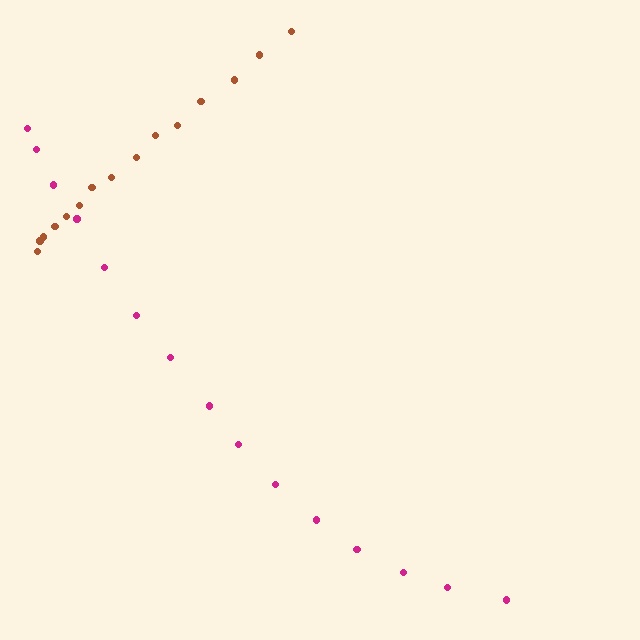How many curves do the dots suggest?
There are 2 distinct paths.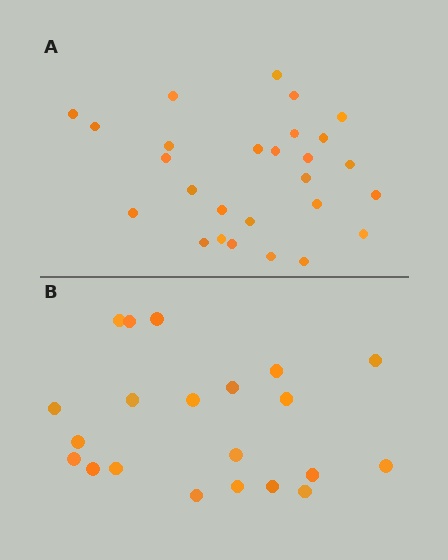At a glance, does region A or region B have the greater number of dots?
Region A (the top region) has more dots.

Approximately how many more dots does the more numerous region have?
Region A has about 6 more dots than region B.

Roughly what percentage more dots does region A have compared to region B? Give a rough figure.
About 30% more.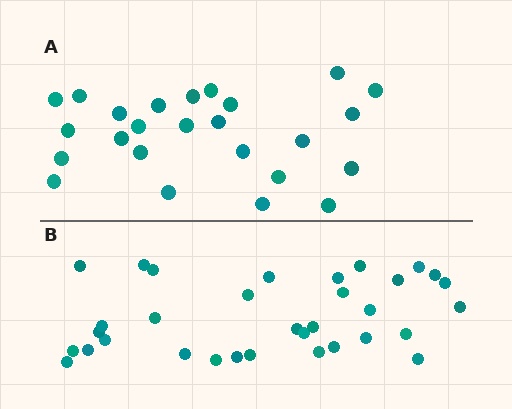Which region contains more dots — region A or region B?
Region B (the bottom region) has more dots.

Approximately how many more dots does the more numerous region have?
Region B has roughly 8 or so more dots than region A.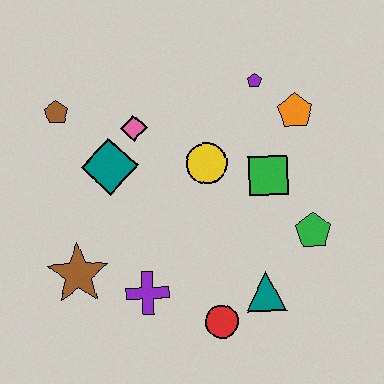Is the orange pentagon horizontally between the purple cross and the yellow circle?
No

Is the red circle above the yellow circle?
No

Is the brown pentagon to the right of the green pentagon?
No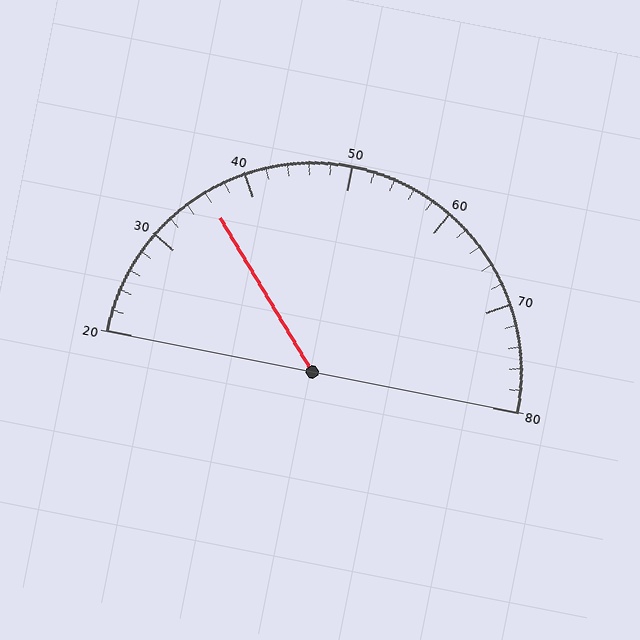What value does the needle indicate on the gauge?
The needle indicates approximately 36.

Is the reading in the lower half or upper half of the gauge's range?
The reading is in the lower half of the range (20 to 80).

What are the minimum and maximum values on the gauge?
The gauge ranges from 20 to 80.